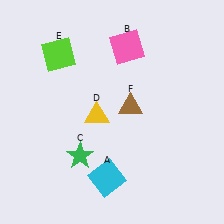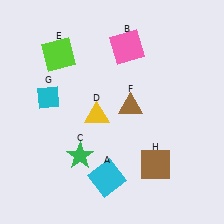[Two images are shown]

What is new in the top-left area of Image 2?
A cyan diamond (G) was added in the top-left area of Image 2.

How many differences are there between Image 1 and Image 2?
There are 2 differences between the two images.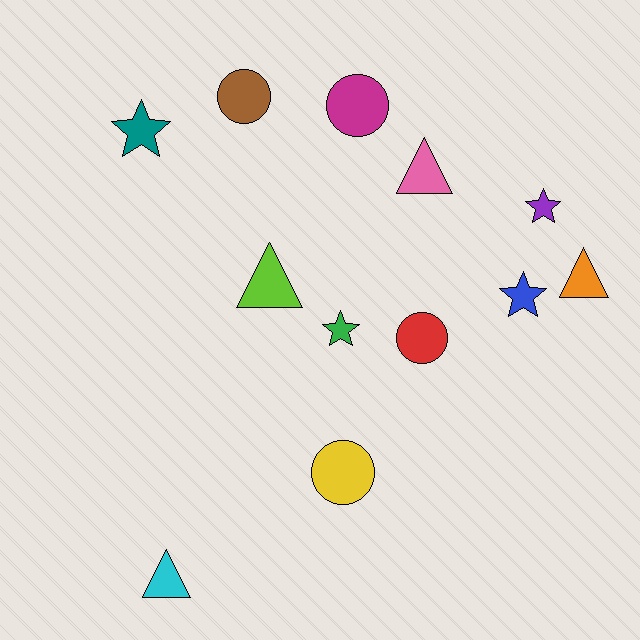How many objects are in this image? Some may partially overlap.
There are 12 objects.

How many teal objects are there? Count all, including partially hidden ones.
There is 1 teal object.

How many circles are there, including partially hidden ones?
There are 4 circles.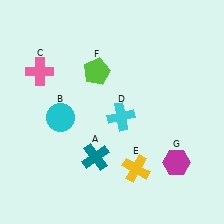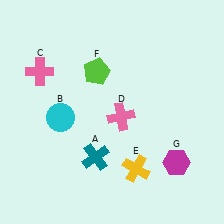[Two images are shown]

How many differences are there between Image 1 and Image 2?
There is 1 difference between the two images.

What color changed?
The cross (D) changed from cyan in Image 1 to pink in Image 2.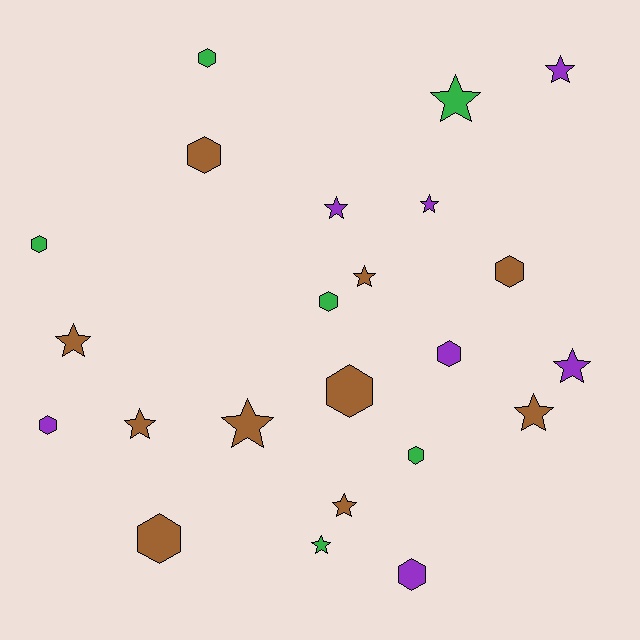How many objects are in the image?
There are 23 objects.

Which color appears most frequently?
Brown, with 10 objects.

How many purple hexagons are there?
There are 3 purple hexagons.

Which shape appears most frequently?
Star, with 12 objects.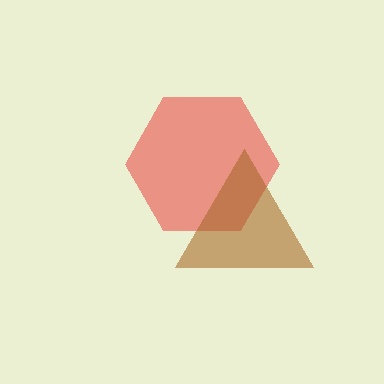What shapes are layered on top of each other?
The layered shapes are: a red hexagon, a brown triangle.